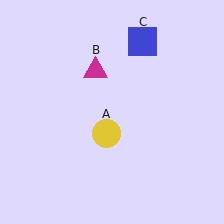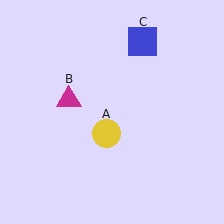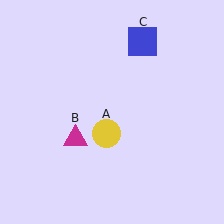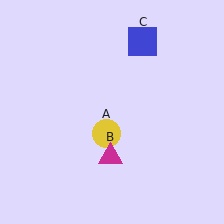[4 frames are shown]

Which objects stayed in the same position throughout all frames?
Yellow circle (object A) and blue square (object C) remained stationary.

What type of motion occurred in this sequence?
The magenta triangle (object B) rotated counterclockwise around the center of the scene.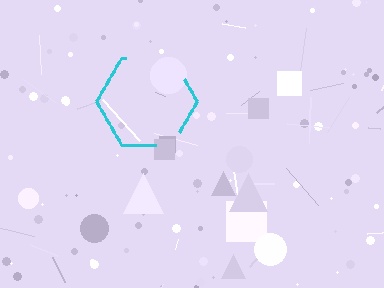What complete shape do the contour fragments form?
The contour fragments form a hexagon.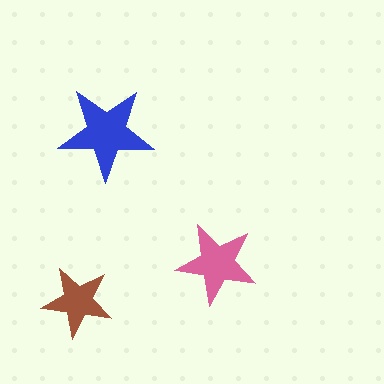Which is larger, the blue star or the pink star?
The blue one.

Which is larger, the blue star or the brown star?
The blue one.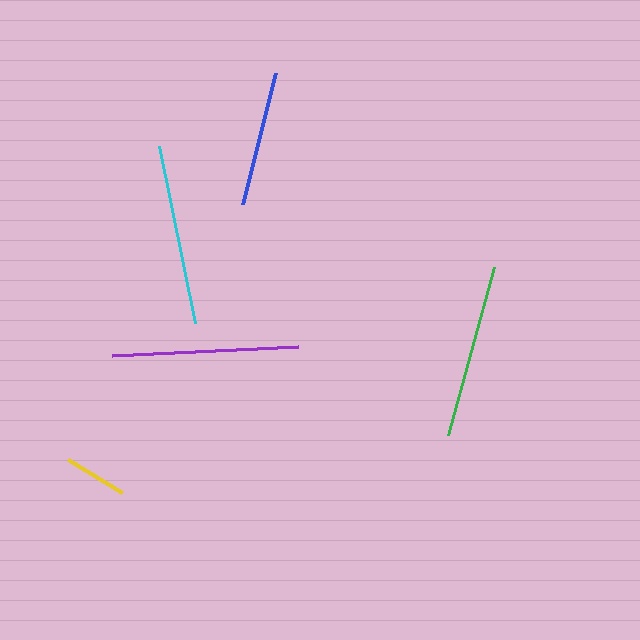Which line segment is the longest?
The purple line is the longest at approximately 187 pixels.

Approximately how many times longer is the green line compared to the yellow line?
The green line is approximately 2.7 times the length of the yellow line.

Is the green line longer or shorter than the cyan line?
The cyan line is longer than the green line.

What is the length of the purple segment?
The purple segment is approximately 187 pixels long.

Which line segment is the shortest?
The yellow line is the shortest at approximately 63 pixels.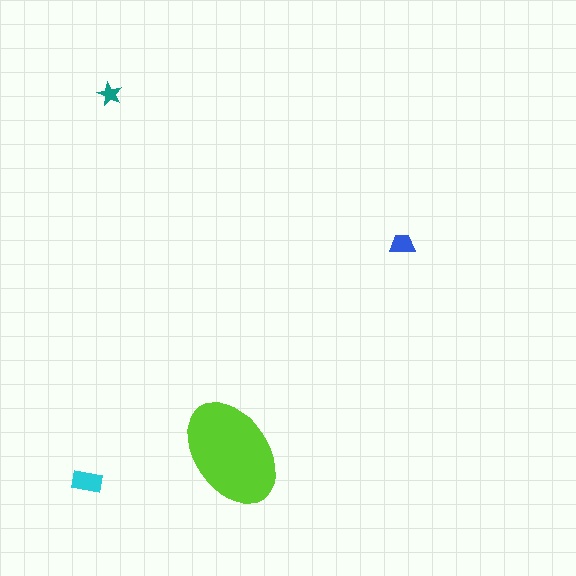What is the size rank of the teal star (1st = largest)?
4th.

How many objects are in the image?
There are 4 objects in the image.